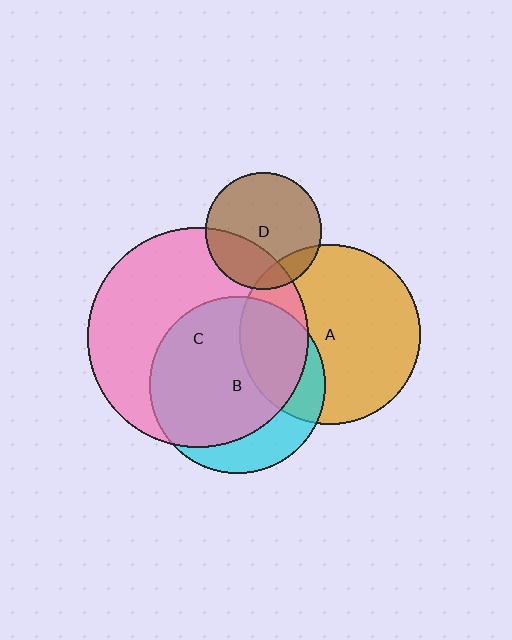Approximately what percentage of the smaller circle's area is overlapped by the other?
Approximately 15%.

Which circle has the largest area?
Circle C (pink).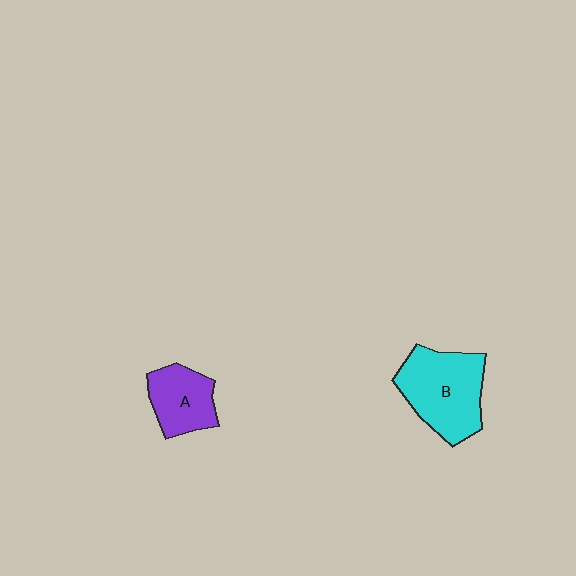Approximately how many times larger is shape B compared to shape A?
Approximately 1.6 times.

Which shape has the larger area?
Shape B (cyan).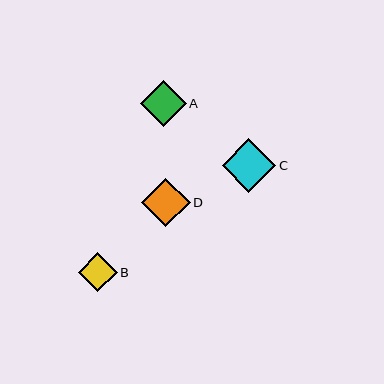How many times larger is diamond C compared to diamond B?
Diamond C is approximately 1.4 times the size of diamond B.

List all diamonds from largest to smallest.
From largest to smallest: C, D, A, B.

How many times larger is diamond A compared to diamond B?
Diamond A is approximately 1.2 times the size of diamond B.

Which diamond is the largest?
Diamond C is the largest with a size of approximately 53 pixels.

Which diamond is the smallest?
Diamond B is the smallest with a size of approximately 39 pixels.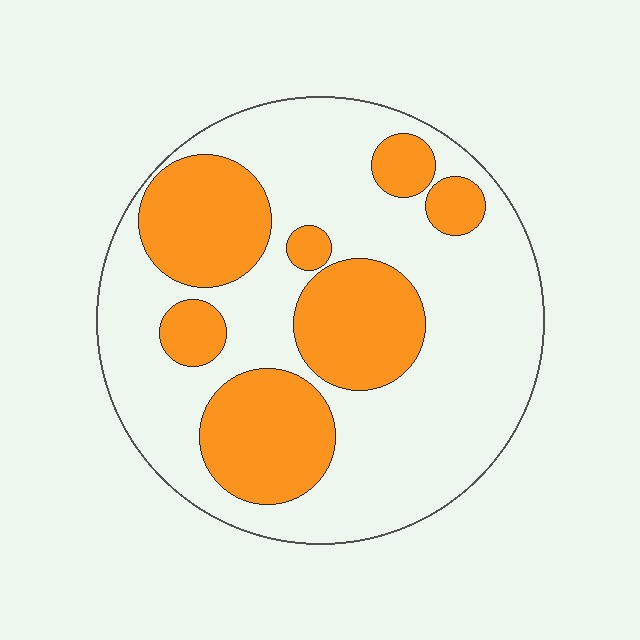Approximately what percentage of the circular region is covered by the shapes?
Approximately 35%.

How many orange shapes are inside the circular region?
7.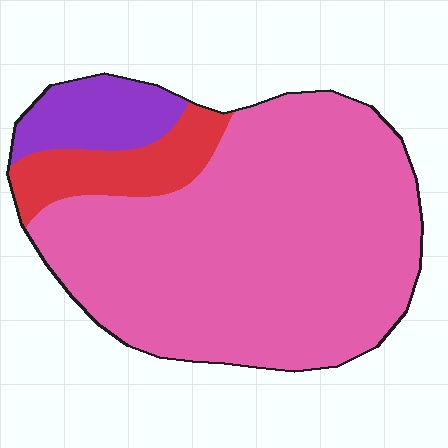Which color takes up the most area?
Pink, at roughly 75%.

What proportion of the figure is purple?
Purple takes up about one tenth (1/10) of the figure.